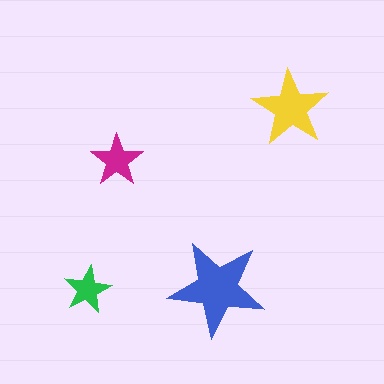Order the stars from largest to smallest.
the blue one, the yellow one, the magenta one, the green one.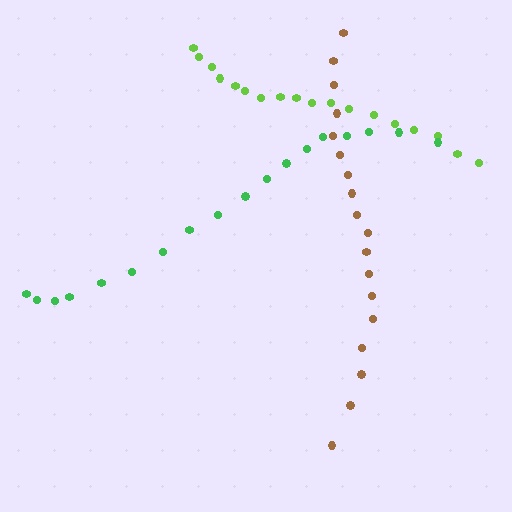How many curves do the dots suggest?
There are 3 distinct paths.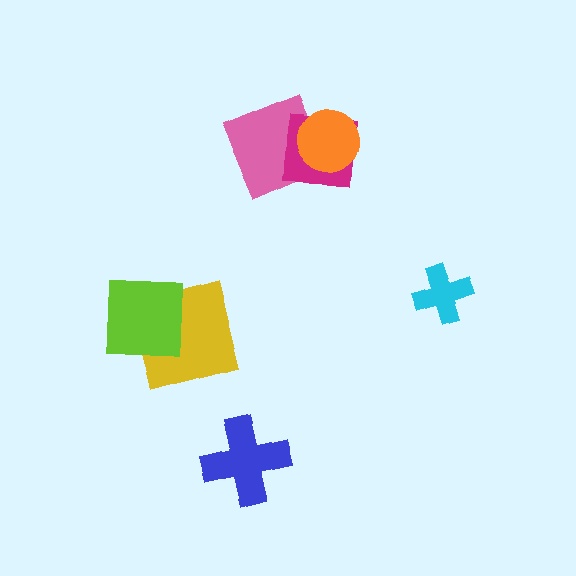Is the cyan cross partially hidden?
No, no other shape covers it.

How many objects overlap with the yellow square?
1 object overlaps with the yellow square.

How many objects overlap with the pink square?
2 objects overlap with the pink square.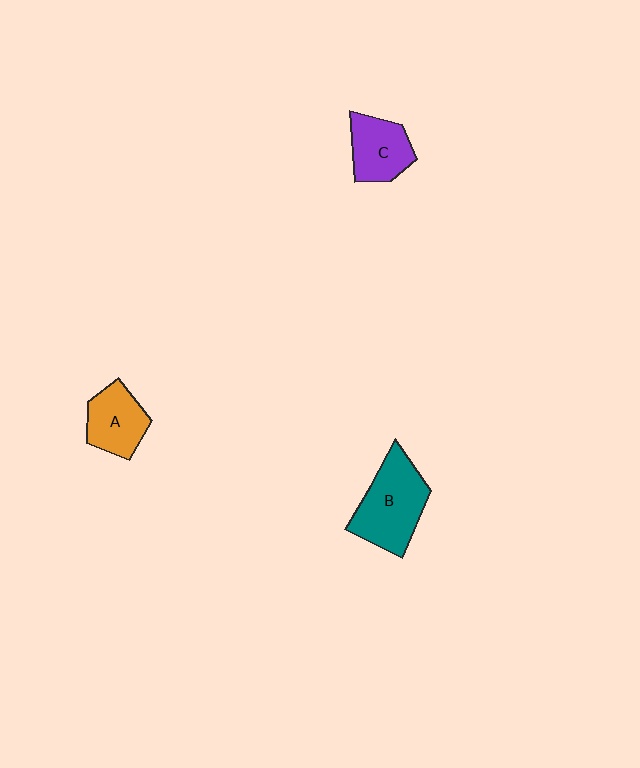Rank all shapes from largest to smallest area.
From largest to smallest: B (teal), C (purple), A (orange).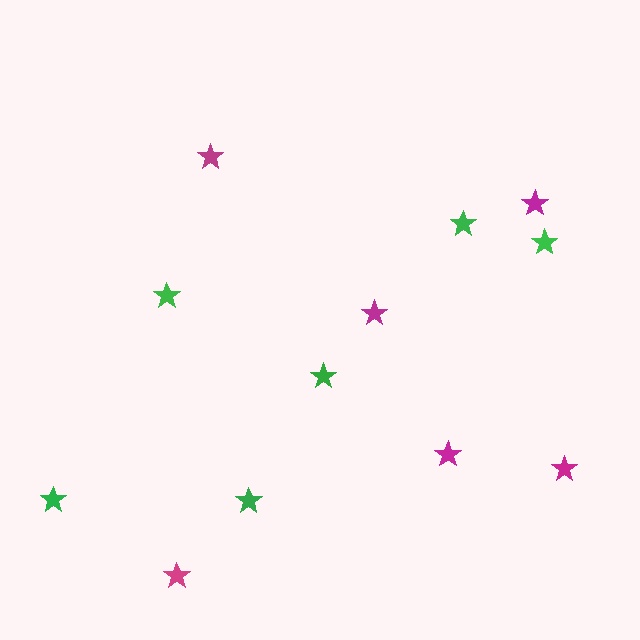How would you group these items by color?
There are 2 groups: one group of green stars (6) and one group of magenta stars (6).